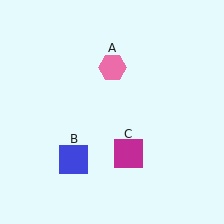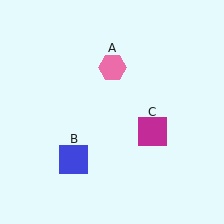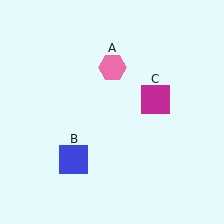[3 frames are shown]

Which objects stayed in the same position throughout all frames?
Pink hexagon (object A) and blue square (object B) remained stationary.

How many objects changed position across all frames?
1 object changed position: magenta square (object C).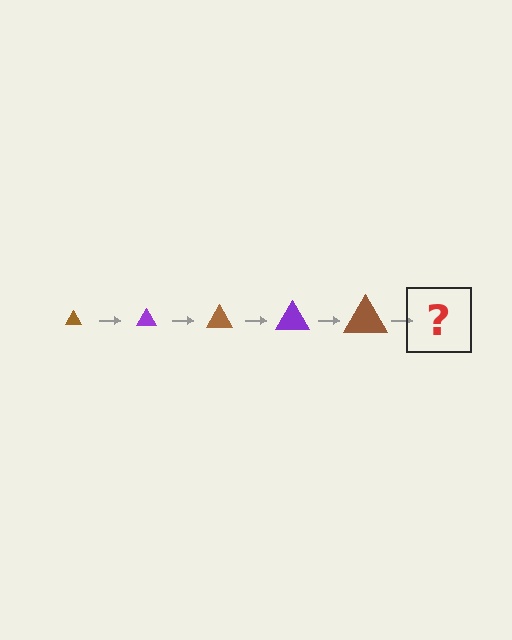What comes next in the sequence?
The next element should be a purple triangle, larger than the previous one.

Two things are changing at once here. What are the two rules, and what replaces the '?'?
The two rules are that the triangle grows larger each step and the color cycles through brown and purple. The '?' should be a purple triangle, larger than the previous one.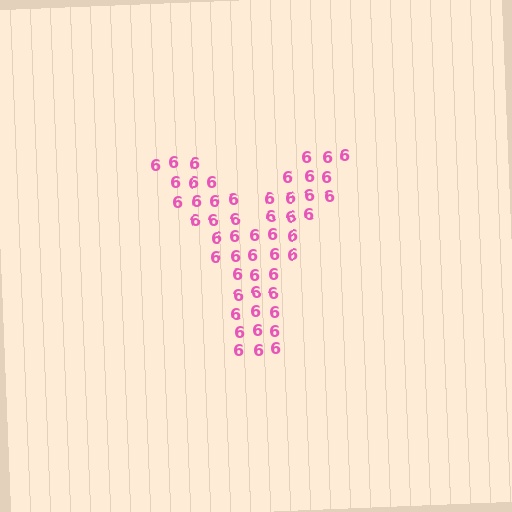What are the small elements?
The small elements are digit 6's.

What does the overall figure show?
The overall figure shows the letter Y.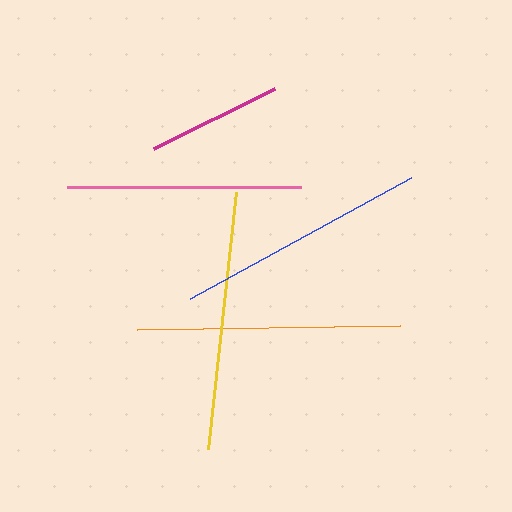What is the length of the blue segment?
The blue segment is approximately 252 pixels long.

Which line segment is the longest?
The orange line is the longest at approximately 263 pixels.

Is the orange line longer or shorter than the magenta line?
The orange line is longer than the magenta line.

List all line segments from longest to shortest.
From longest to shortest: orange, yellow, blue, pink, magenta.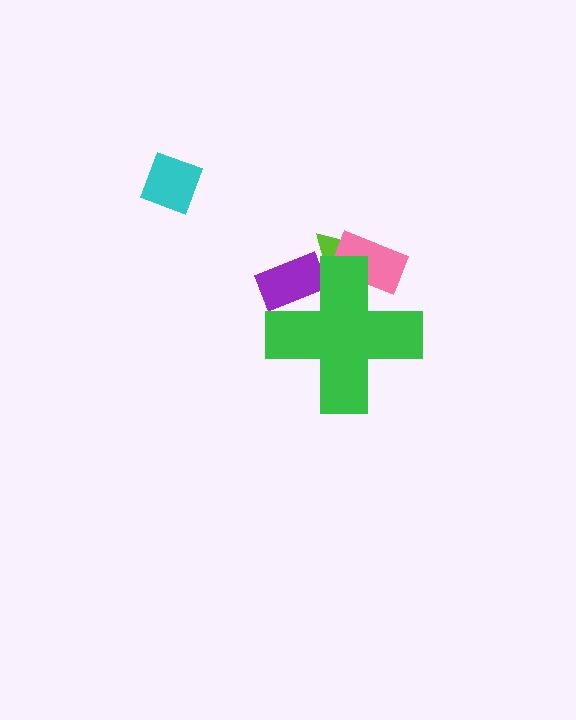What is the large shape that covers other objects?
A green cross.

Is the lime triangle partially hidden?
Yes, the lime triangle is partially hidden behind the green cross.